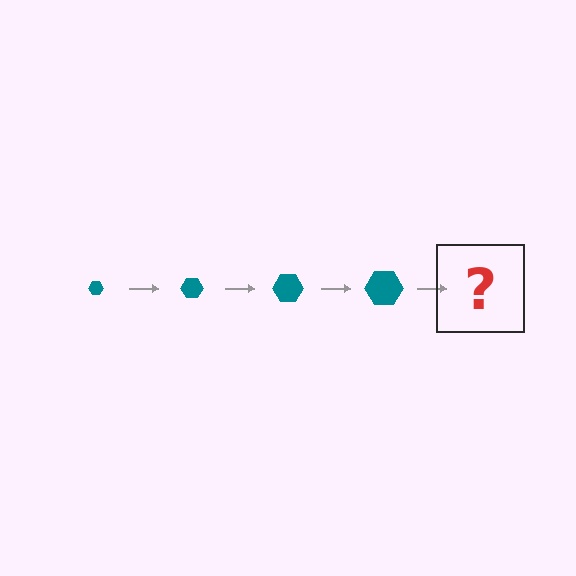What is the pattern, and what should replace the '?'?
The pattern is that the hexagon gets progressively larger each step. The '?' should be a teal hexagon, larger than the previous one.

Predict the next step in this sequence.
The next step is a teal hexagon, larger than the previous one.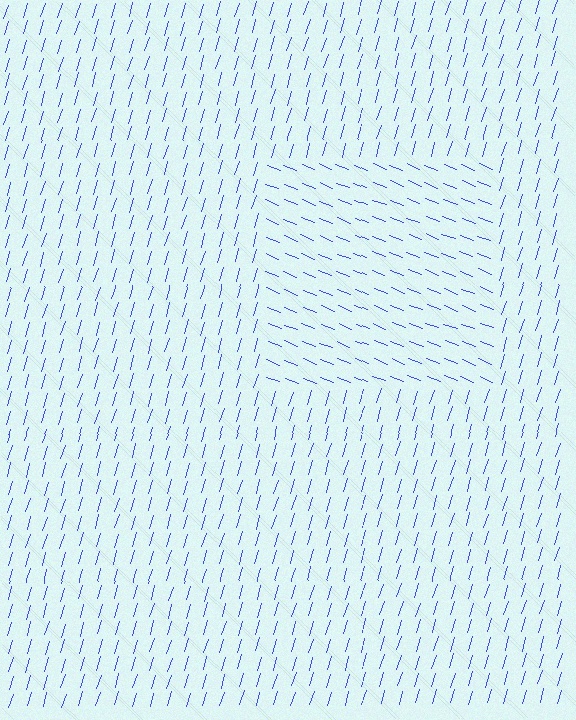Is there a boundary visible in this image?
Yes, there is a texture boundary formed by a change in line orientation.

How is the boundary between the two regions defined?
The boundary is defined purely by a change in line orientation (approximately 85 degrees difference). All lines are the same color and thickness.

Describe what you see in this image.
The image is filled with small blue line segments. A rectangle region in the image has lines oriented differently from the surrounding lines, creating a visible texture boundary.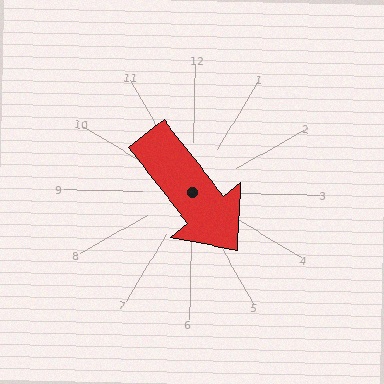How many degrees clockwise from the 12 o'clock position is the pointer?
Approximately 141 degrees.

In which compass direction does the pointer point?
Southeast.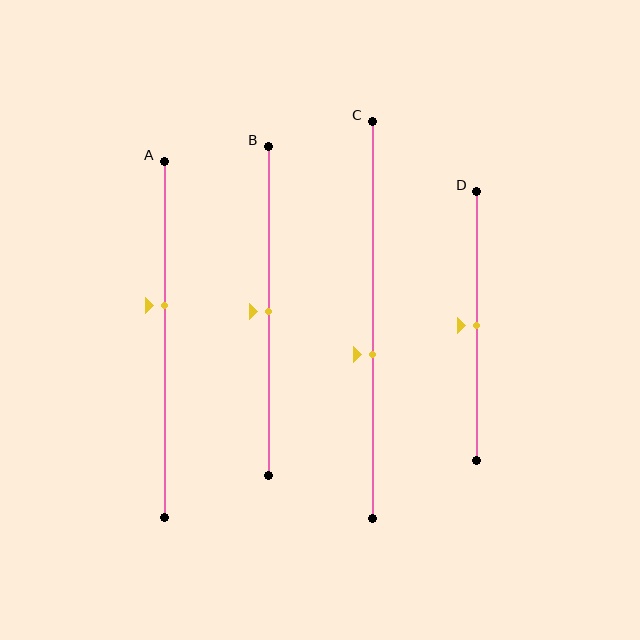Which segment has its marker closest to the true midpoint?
Segment B has its marker closest to the true midpoint.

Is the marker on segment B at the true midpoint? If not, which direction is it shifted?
Yes, the marker on segment B is at the true midpoint.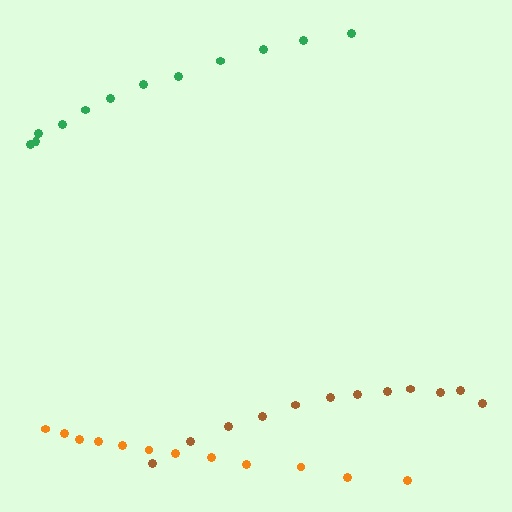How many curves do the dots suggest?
There are 3 distinct paths.